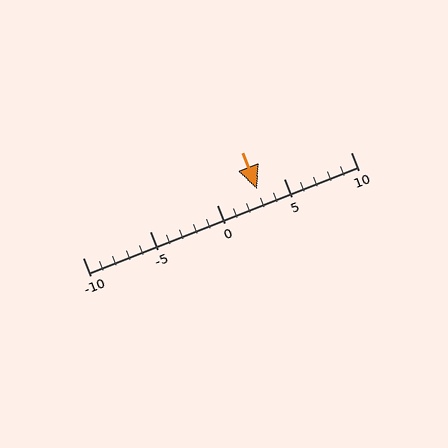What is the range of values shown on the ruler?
The ruler shows values from -10 to 10.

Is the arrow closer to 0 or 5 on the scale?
The arrow is closer to 5.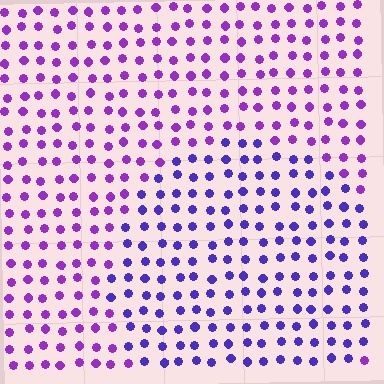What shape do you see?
I see a circle.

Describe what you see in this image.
The image is filled with small purple elements in a uniform arrangement. A circle-shaped region is visible where the elements are tinted to a slightly different hue, forming a subtle color boundary.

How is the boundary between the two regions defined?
The boundary is defined purely by a slight shift in hue (about 32 degrees). Spacing, size, and orientation are identical on both sides.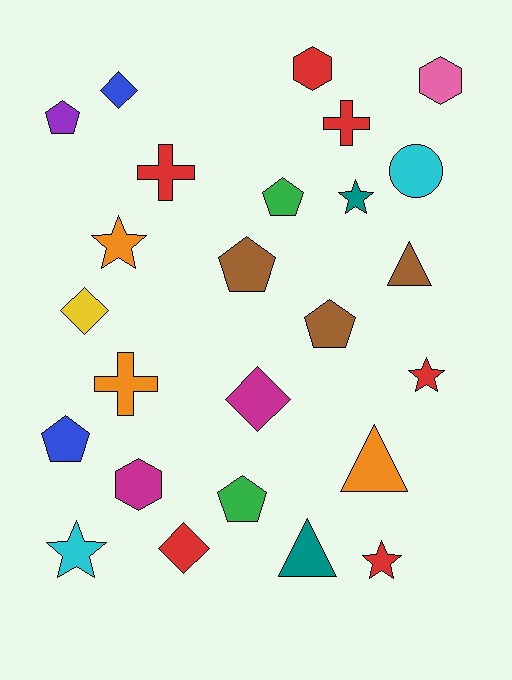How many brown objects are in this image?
There are 3 brown objects.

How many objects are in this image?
There are 25 objects.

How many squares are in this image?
There are no squares.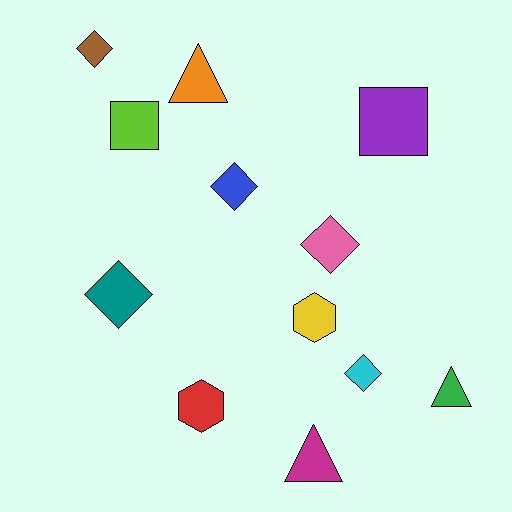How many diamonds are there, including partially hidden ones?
There are 5 diamonds.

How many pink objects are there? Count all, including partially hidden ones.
There is 1 pink object.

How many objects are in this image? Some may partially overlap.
There are 12 objects.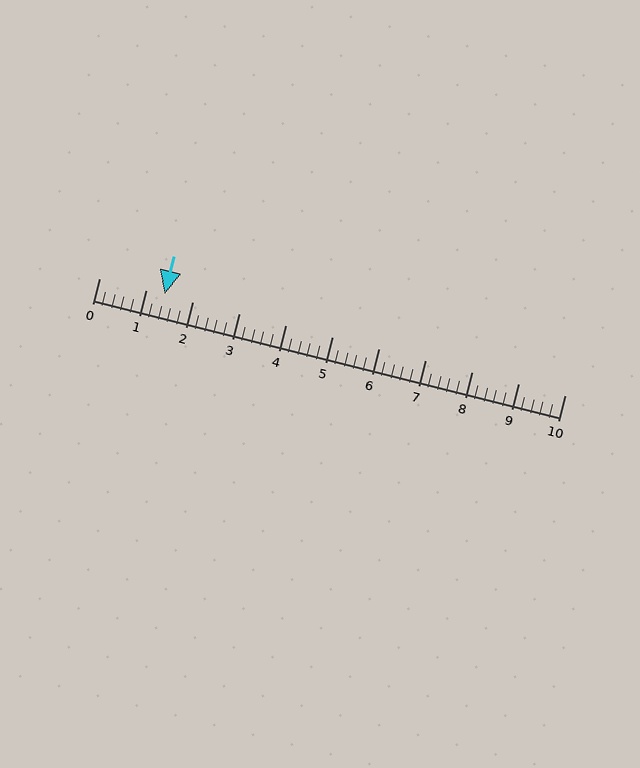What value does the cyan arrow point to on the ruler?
The cyan arrow points to approximately 1.4.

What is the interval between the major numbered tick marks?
The major tick marks are spaced 1 units apart.